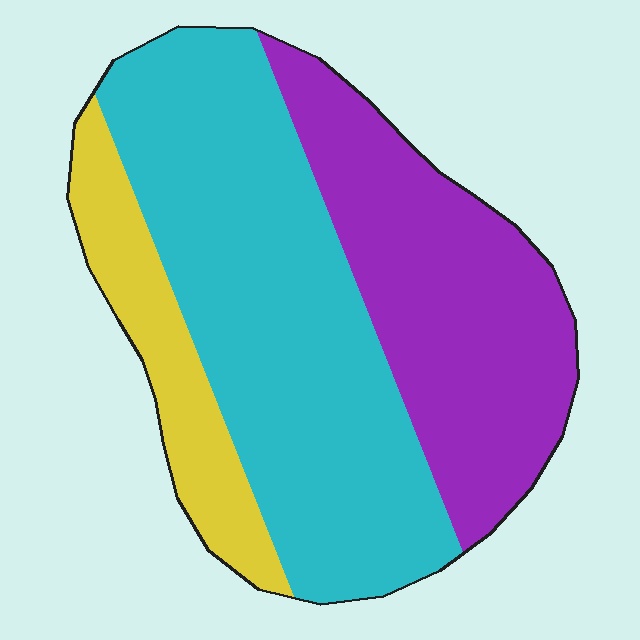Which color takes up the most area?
Cyan, at roughly 50%.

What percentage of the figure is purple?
Purple takes up about one third (1/3) of the figure.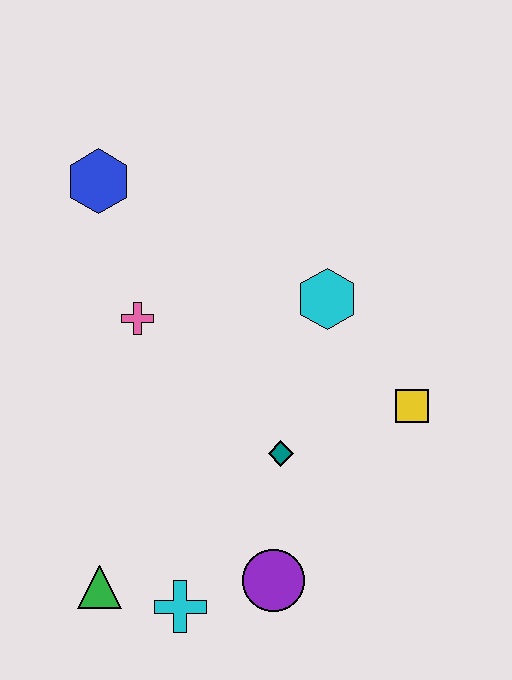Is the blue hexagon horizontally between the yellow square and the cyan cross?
No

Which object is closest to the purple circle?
The cyan cross is closest to the purple circle.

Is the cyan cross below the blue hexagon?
Yes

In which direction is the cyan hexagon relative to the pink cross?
The cyan hexagon is to the right of the pink cross.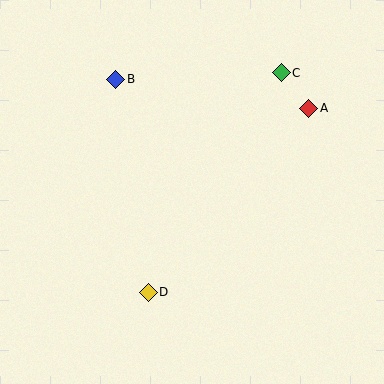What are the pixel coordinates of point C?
Point C is at (281, 73).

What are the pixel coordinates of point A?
Point A is at (309, 108).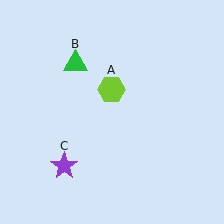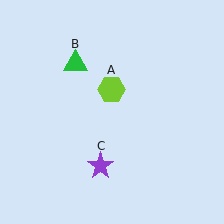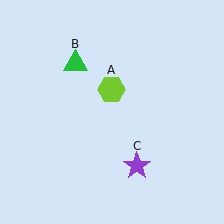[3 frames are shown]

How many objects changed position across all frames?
1 object changed position: purple star (object C).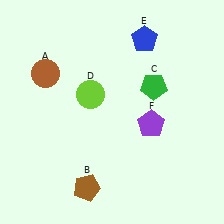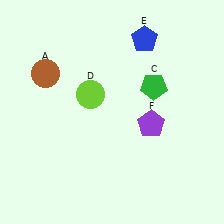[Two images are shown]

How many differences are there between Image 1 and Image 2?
There is 1 difference between the two images.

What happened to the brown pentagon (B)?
The brown pentagon (B) was removed in Image 2. It was in the bottom-left area of Image 1.